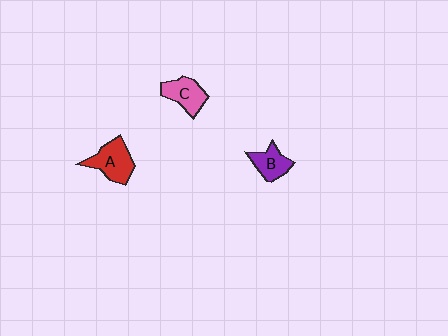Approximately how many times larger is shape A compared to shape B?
Approximately 1.4 times.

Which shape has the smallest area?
Shape B (purple).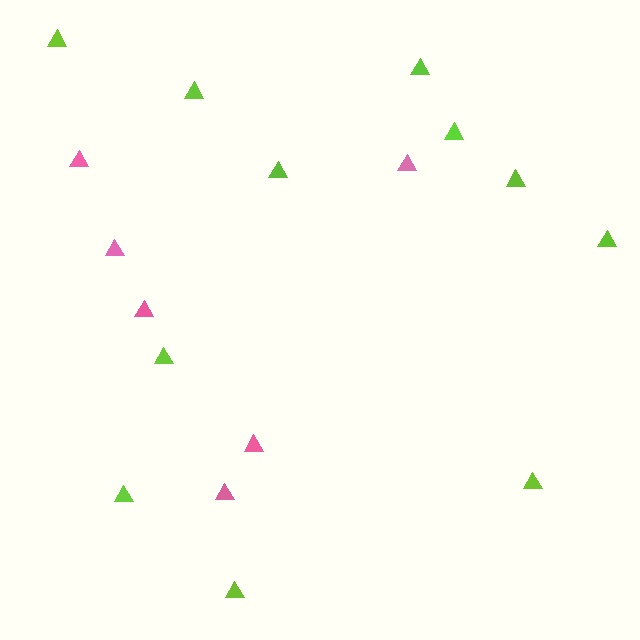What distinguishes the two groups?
There are 2 groups: one group of lime triangles (11) and one group of pink triangles (6).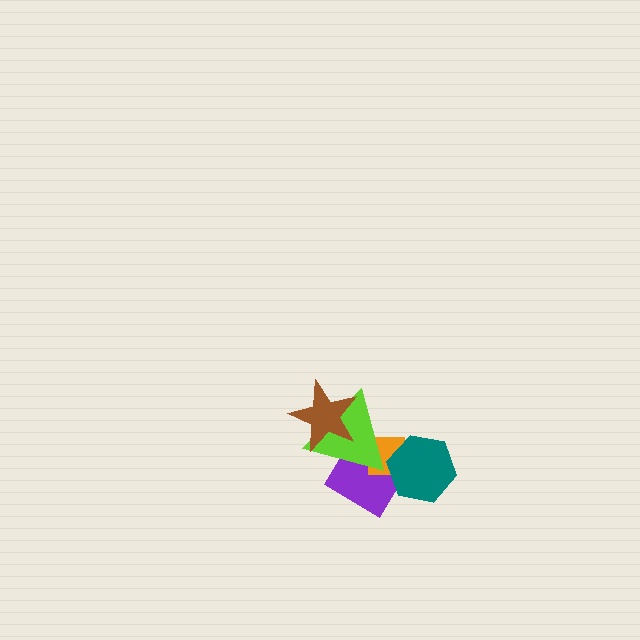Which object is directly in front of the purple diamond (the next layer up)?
The orange square is directly in front of the purple diamond.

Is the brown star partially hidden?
No, no other shape covers it.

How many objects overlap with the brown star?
1 object overlaps with the brown star.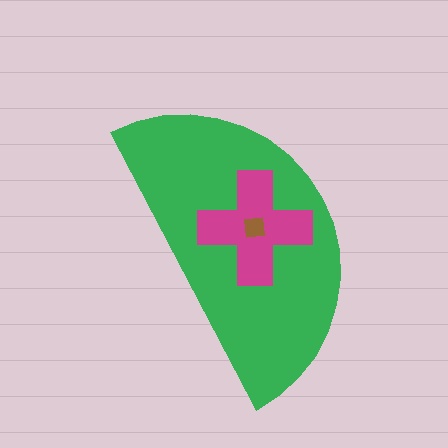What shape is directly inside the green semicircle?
The magenta cross.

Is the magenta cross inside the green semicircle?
Yes.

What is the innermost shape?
The brown square.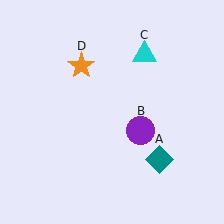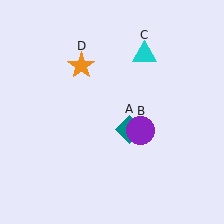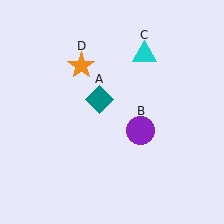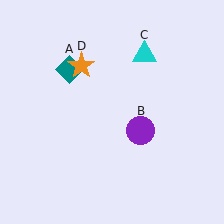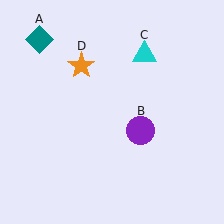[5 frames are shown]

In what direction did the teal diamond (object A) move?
The teal diamond (object A) moved up and to the left.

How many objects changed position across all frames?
1 object changed position: teal diamond (object A).